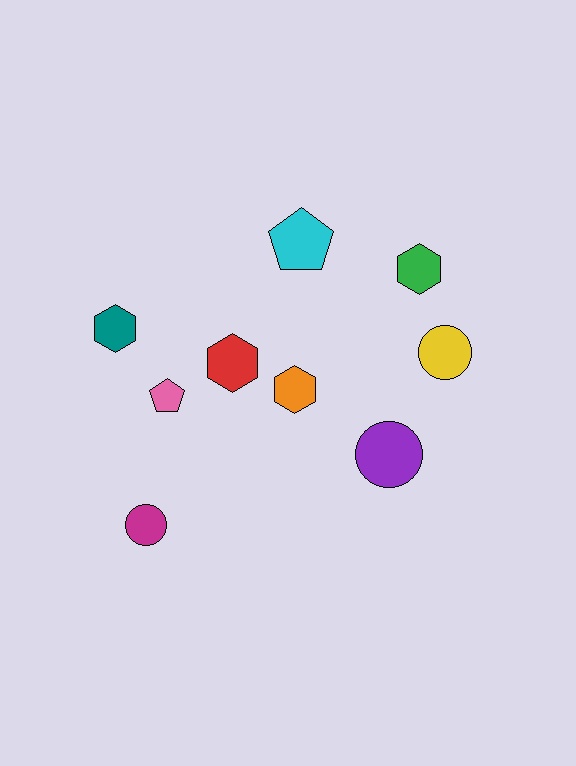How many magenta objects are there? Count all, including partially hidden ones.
There is 1 magenta object.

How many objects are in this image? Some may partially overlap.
There are 9 objects.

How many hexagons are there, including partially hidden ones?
There are 4 hexagons.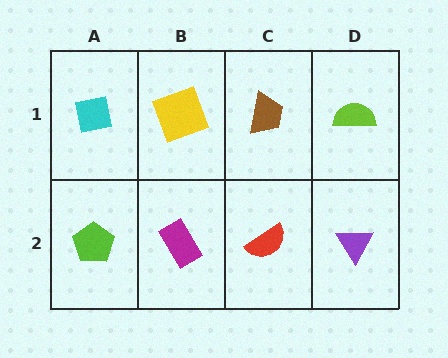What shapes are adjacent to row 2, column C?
A brown trapezoid (row 1, column C), a magenta rectangle (row 2, column B), a purple triangle (row 2, column D).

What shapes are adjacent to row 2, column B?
A yellow square (row 1, column B), a lime pentagon (row 2, column A), a red semicircle (row 2, column C).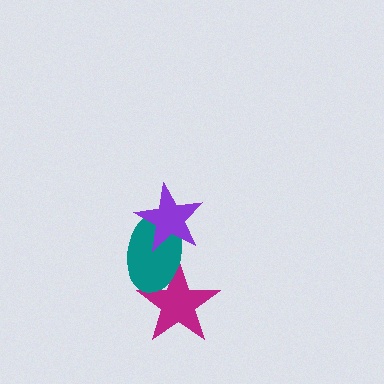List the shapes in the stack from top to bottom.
From top to bottom: the purple star, the teal ellipse, the magenta star.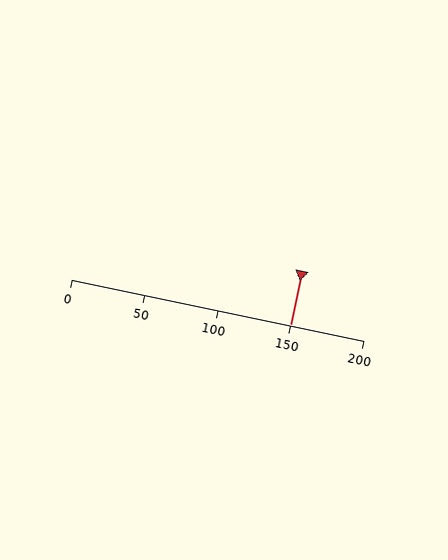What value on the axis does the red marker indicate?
The marker indicates approximately 150.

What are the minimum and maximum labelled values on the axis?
The axis runs from 0 to 200.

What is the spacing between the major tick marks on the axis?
The major ticks are spaced 50 apart.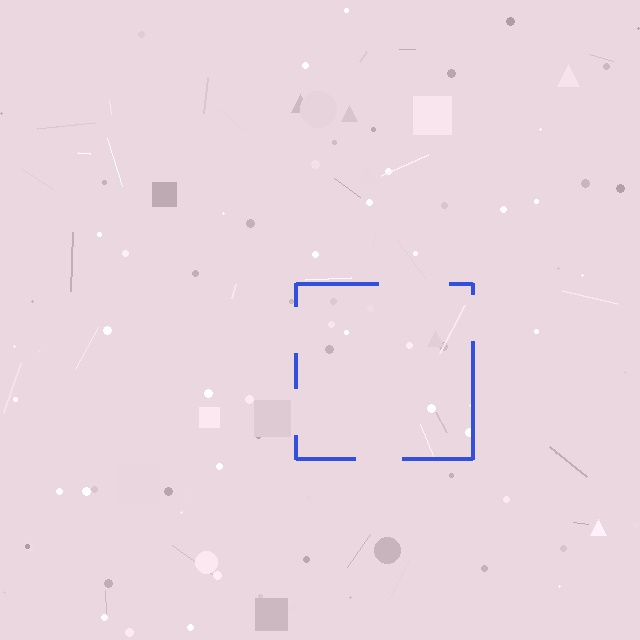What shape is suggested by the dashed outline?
The dashed outline suggests a square.